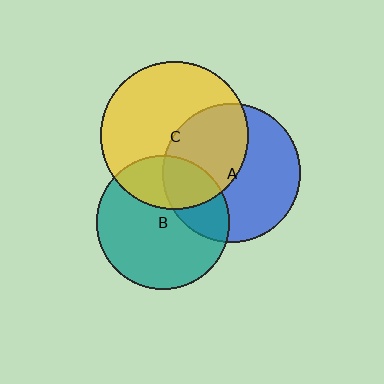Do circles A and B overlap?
Yes.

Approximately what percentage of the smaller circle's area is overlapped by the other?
Approximately 25%.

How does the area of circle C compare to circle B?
Approximately 1.2 times.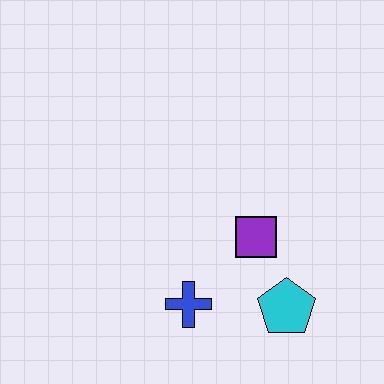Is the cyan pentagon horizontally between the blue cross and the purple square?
No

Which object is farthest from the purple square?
The blue cross is farthest from the purple square.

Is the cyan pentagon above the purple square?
No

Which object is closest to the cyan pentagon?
The purple square is closest to the cyan pentagon.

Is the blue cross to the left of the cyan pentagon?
Yes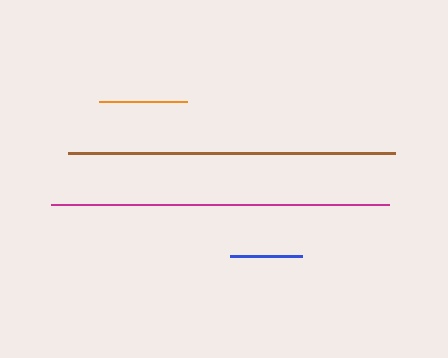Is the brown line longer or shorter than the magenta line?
The magenta line is longer than the brown line.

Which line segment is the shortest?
The blue line is the shortest at approximately 72 pixels.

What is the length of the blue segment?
The blue segment is approximately 72 pixels long.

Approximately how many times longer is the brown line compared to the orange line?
The brown line is approximately 3.7 times the length of the orange line.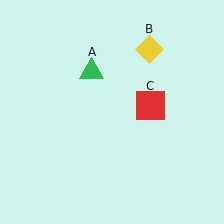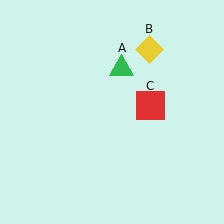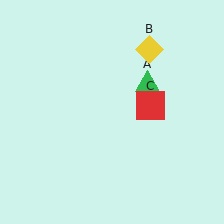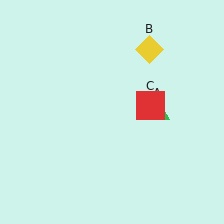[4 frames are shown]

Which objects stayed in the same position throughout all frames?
Yellow diamond (object B) and red square (object C) remained stationary.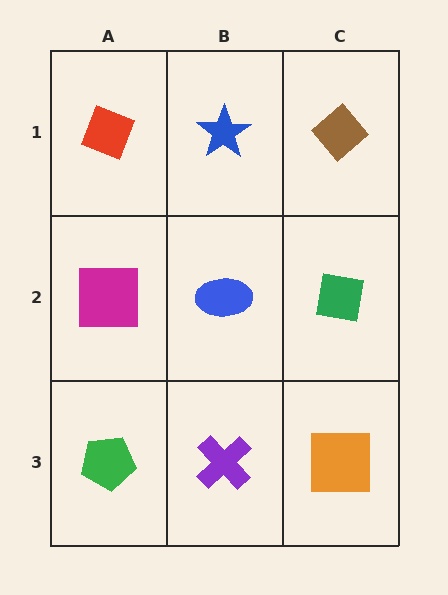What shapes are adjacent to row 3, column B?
A blue ellipse (row 2, column B), a green pentagon (row 3, column A), an orange square (row 3, column C).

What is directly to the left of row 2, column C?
A blue ellipse.